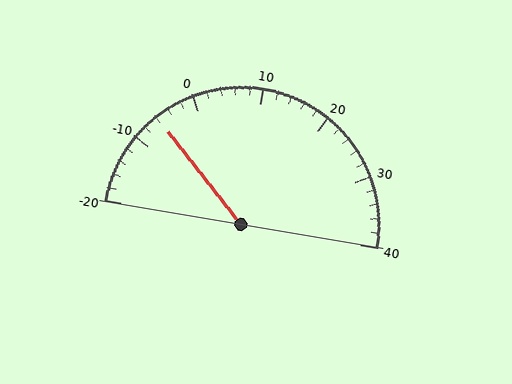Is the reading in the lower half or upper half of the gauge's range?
The reading is in the lower half of the range (-20 to 40).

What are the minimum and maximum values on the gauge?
The gauge ranges from -20 to 40.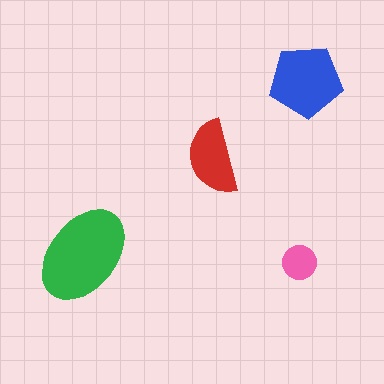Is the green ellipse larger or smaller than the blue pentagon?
Larger.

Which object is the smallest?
The pink circle.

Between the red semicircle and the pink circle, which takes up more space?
The red semicircle.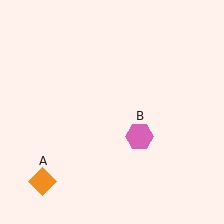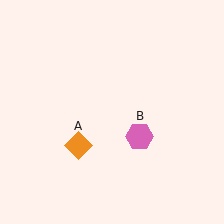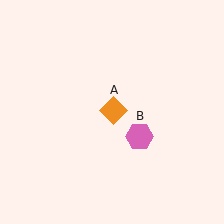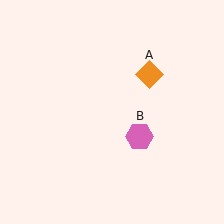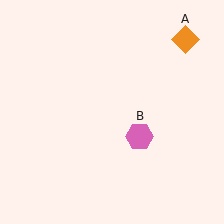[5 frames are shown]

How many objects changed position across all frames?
1 object changed position: orange diamond (object A).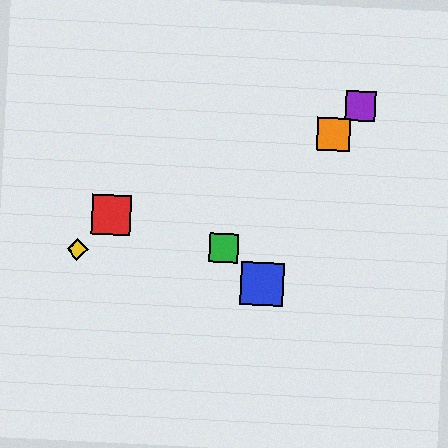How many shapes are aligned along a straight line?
3 shapes (the green square, the purple square, the orange square) are aligned along a straight line.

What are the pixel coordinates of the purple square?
The purple square is at (361, 106).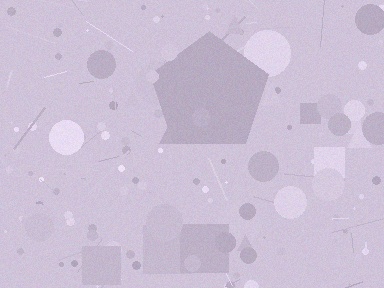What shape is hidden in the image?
A pentagon is hidden in the image.